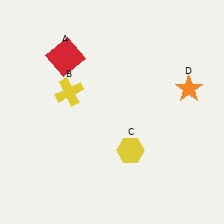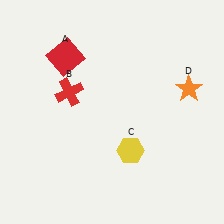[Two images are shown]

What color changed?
The cross (B) changed from yellow in Image 1 to red in Image 2.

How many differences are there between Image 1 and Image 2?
There is 1 difference between the two images.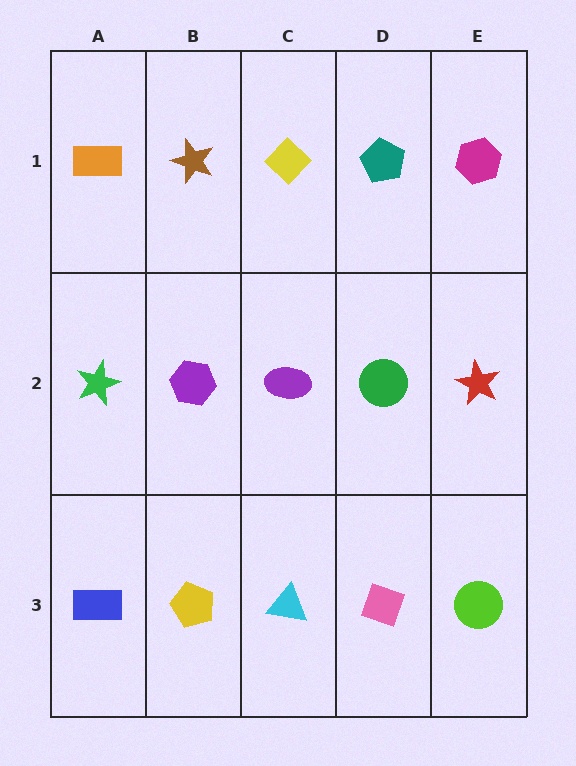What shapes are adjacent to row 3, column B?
A purple hexagon (row 2, column B), a blue rectangle (row 3, column A), a cyan triangle (row 3, column C).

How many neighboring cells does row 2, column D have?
4.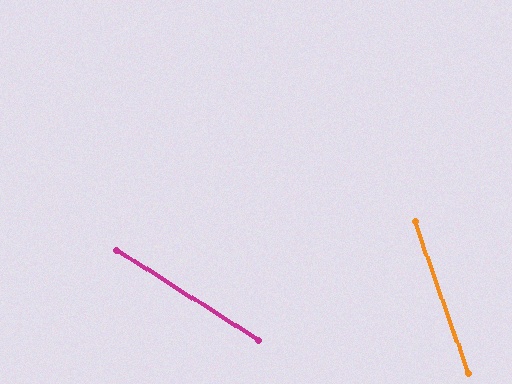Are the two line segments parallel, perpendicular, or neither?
Neither parallel nor perpendicular — they differ by about 39°.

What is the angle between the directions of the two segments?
Approximately 39 degrees.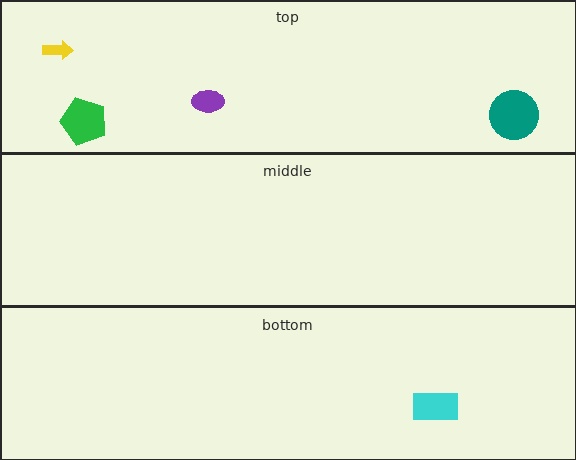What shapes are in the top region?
The teal circle, the yellow arrow, the purple ellipse, the green pentagon.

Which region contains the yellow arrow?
The top region.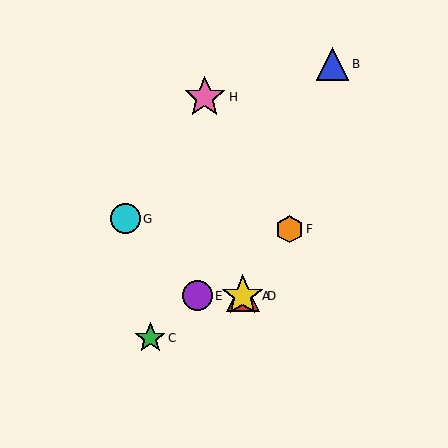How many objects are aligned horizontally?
3 objects (A, D, E) are aligned horizontally.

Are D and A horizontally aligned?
Yes, both are at y≈296.